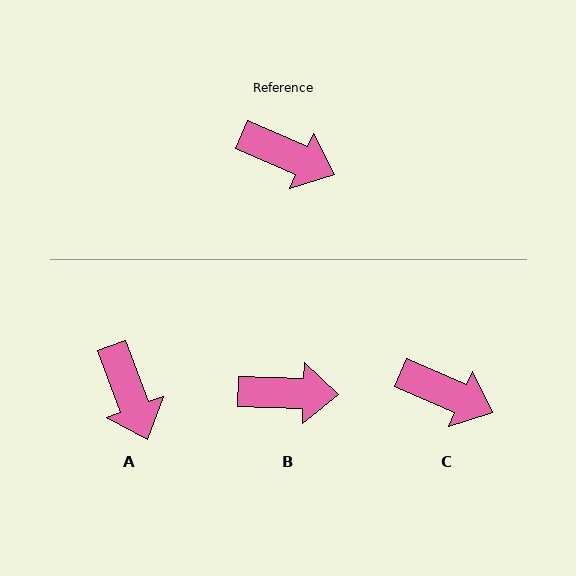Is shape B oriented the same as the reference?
No, it is off by about 22 degrees.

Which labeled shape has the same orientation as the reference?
C.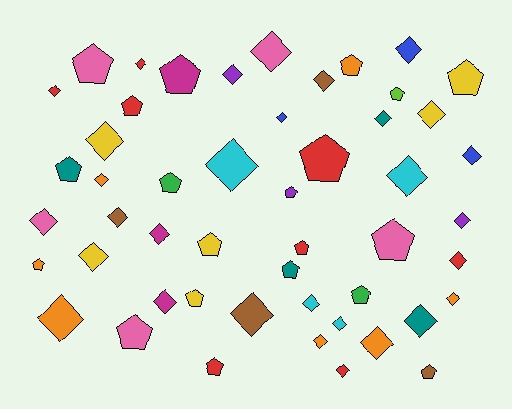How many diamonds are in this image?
There are 30 diamonds.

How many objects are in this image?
There are 50 objects.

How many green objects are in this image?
There are 2 green objects.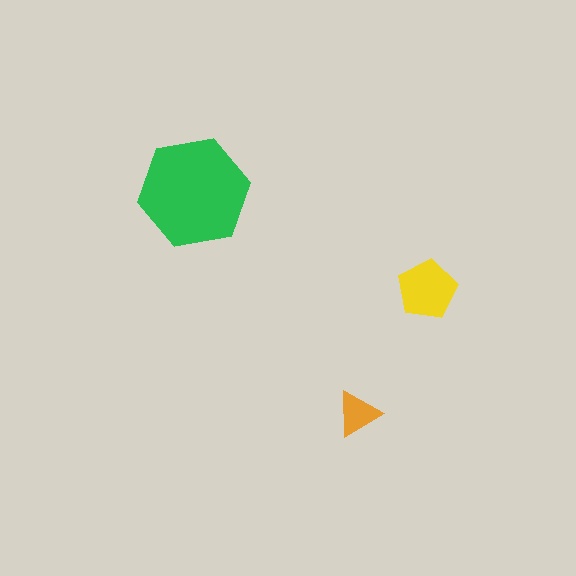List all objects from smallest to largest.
The orange triangle, the yellow pentagon, the green hexagon.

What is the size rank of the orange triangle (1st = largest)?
3rd.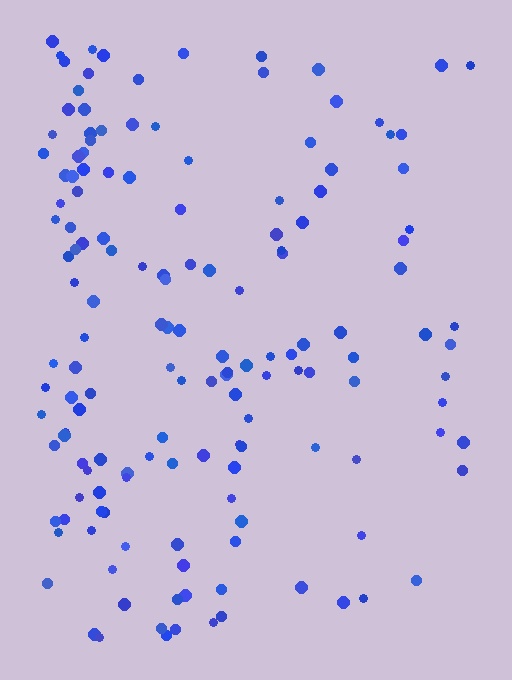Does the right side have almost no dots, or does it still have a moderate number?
Still a moderate number, just noticeably fewer than the left.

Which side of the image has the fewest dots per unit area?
The right.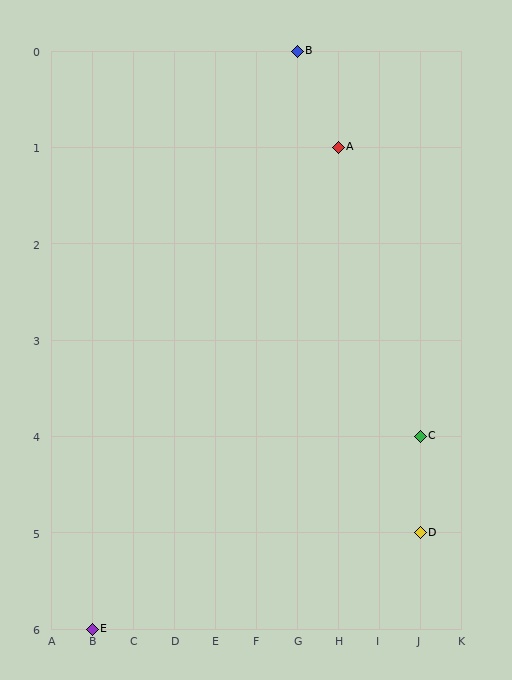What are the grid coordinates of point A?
Point A is at grid coordinates (H, 1).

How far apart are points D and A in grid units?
Points D and A are 2 columns and 4 rows apart (about 4.5 grid units diagonally).